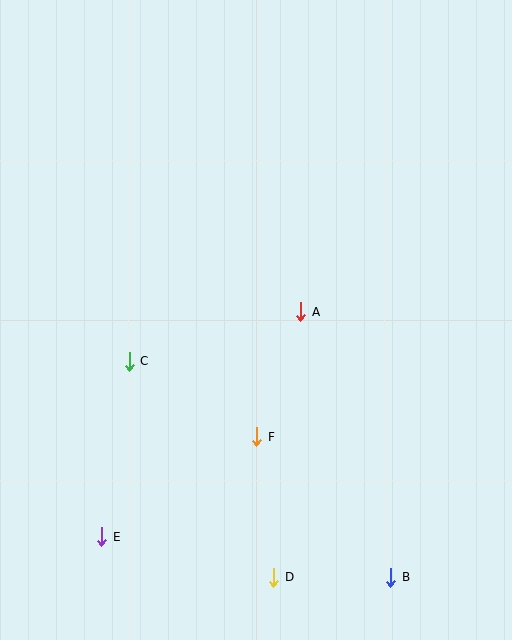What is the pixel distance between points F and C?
The distance between F and C is 148 pixels.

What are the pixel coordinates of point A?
Point A is at (301, 312).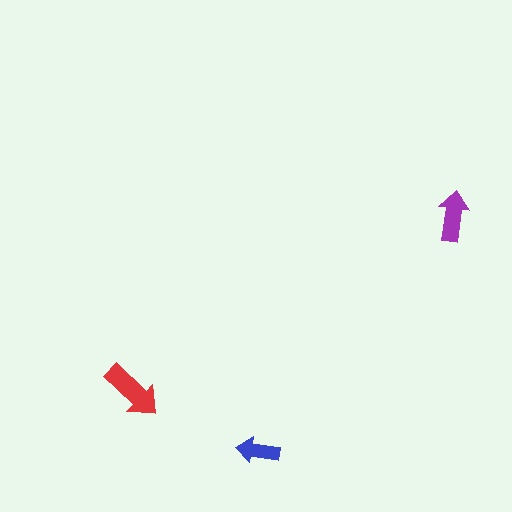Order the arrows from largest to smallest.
the red one, the purple one, the blue one.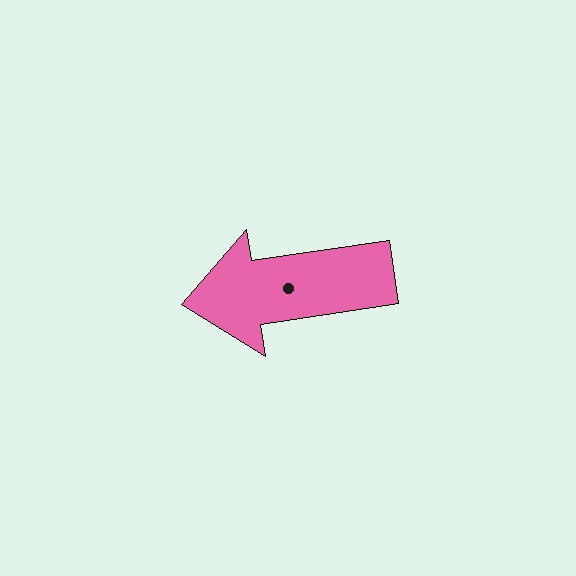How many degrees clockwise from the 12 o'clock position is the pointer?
Approximately 261 degrees.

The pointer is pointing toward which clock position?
Roughly 9 o'clock.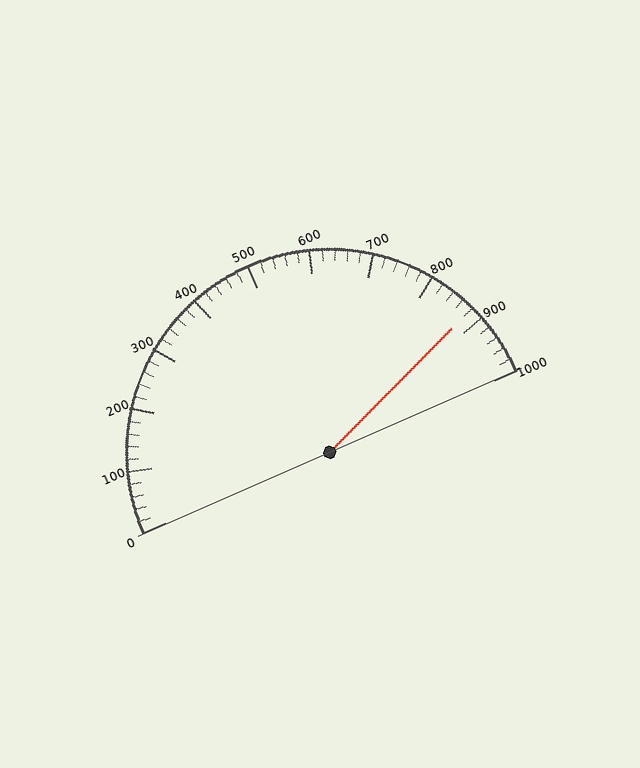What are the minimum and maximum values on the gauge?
The gauge ranges from 0 to 1000.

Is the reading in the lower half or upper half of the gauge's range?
The reading is in the upper half of the range (0 to 1000).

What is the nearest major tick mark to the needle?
The nearest major tick mark is 900.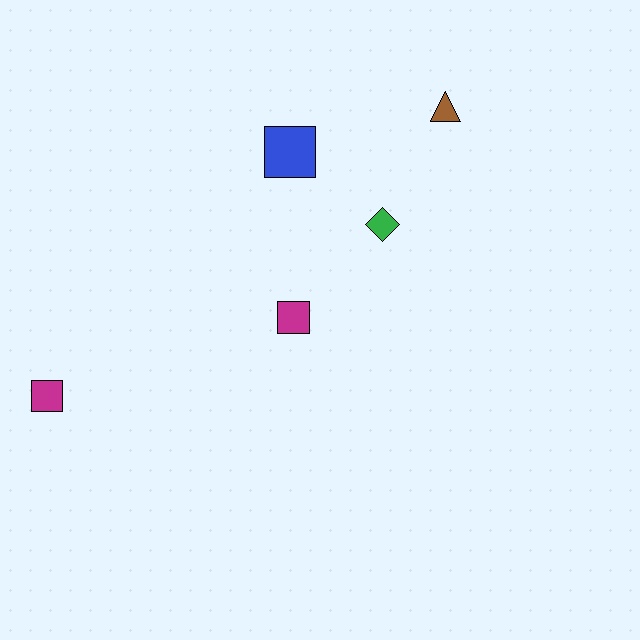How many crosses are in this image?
There are no crosses.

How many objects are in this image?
There are 5 objects.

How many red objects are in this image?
There are no red objects.